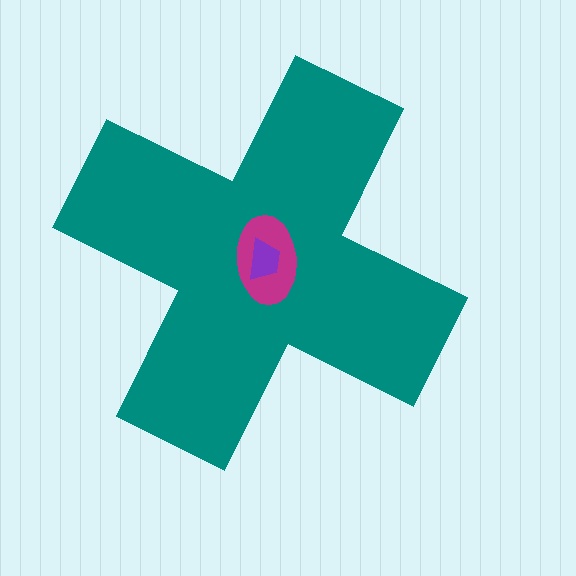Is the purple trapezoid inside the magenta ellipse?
Yes.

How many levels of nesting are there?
3.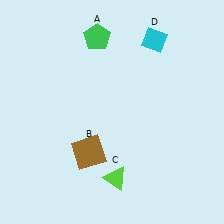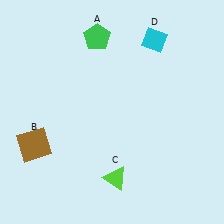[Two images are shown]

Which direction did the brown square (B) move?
The brown square (B) moved left.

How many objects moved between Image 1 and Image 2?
1 object moved between the two images.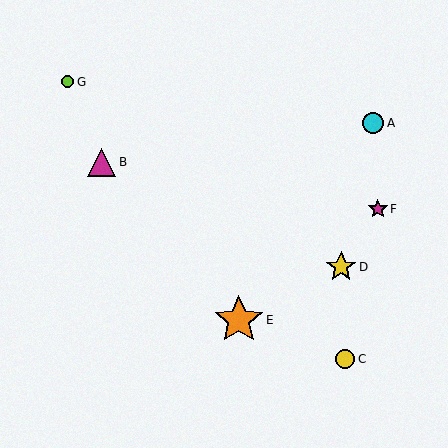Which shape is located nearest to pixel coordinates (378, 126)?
The cyan circle (labeled A) at (373, 123) is nearest to that location.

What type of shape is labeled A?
Shape A is a cyan circle.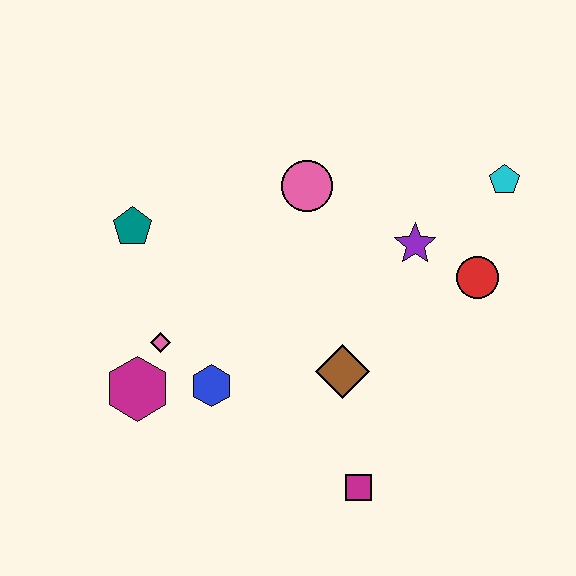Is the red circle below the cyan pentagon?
Yes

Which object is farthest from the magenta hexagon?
The cyan pentagon is farthest from the magenta hexagon.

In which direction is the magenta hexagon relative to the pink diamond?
The magenta hexagon is below the pink diamond.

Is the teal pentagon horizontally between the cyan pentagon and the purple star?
No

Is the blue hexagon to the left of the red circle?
Yes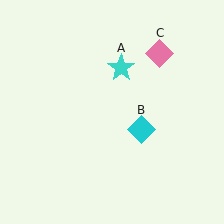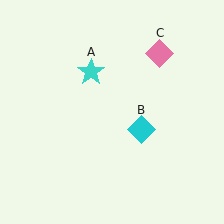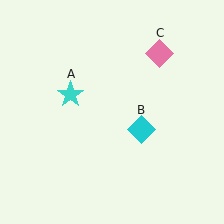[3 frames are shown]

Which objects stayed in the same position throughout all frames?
Cyan diamond (object B) and pink diamond (object C) remained stationary.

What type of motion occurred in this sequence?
The cyan star (object A) rotated counterclockwise around the center of the scene.